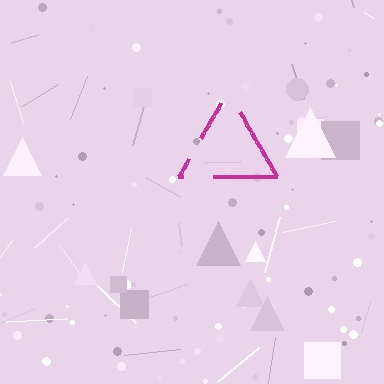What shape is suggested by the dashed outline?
The dashed outline suggests a triangle.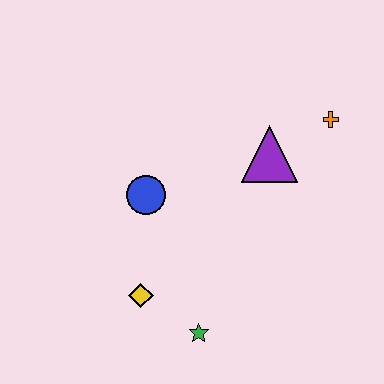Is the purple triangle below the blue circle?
No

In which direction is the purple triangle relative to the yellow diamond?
The purple triangle is above the yellow diamond.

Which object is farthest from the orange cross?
The yellow diamond is farthest from the orange cross.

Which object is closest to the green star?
The yellow diamond is closest to the green star.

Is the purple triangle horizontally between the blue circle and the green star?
No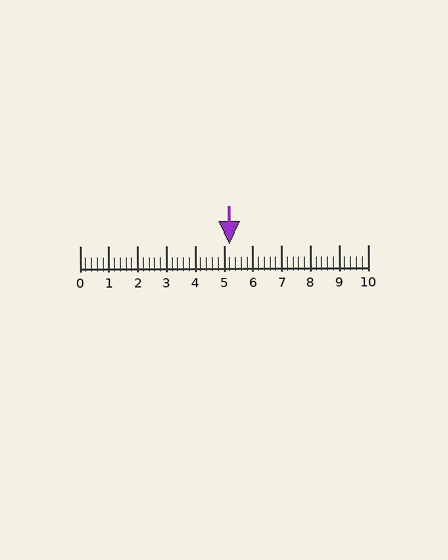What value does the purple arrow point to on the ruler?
The purple arrow points to approximately 5.2.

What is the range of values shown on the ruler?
The ruler shows values from 0 to 10.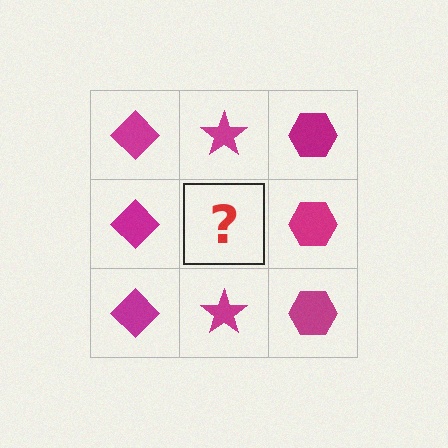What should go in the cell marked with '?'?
The missing cell should contain a magenta star.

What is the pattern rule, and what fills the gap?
The rule is that each column has a consistent shape. The gap should be filled with a magenta star.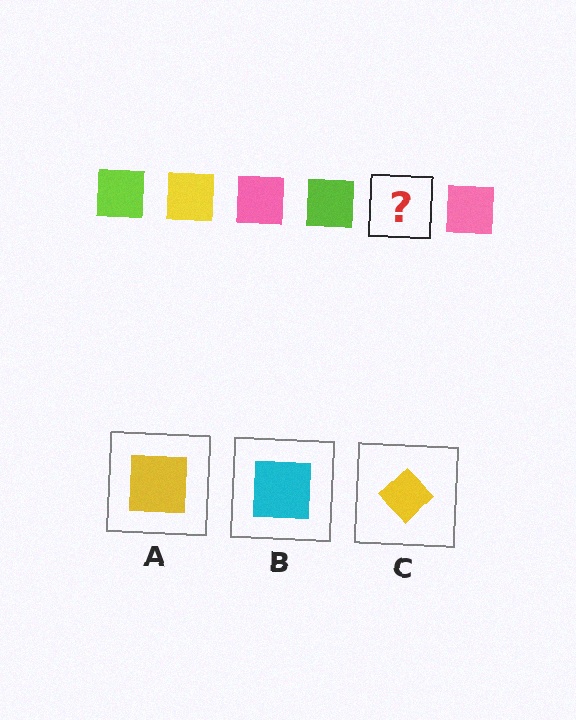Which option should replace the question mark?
Option A.